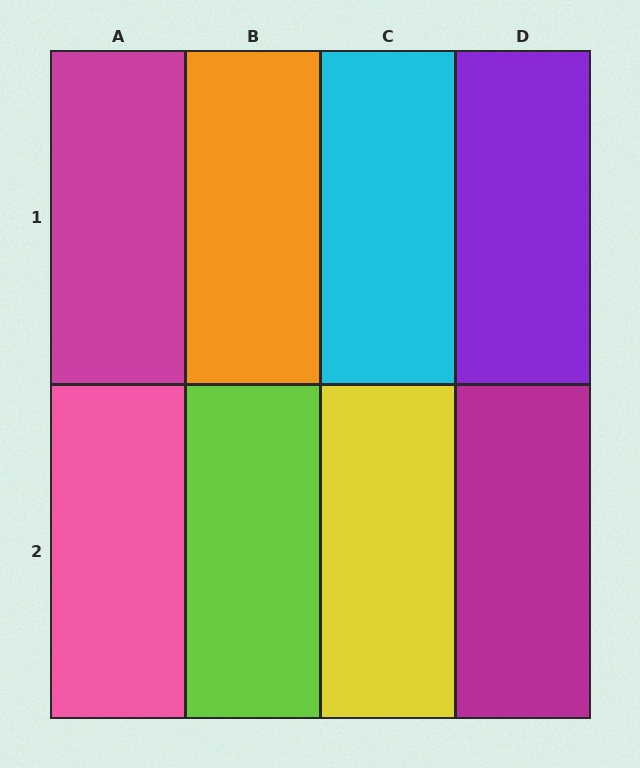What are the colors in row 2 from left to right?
Pink, lime, yellow, magenta.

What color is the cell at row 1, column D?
Purple.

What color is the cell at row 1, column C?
Cyan.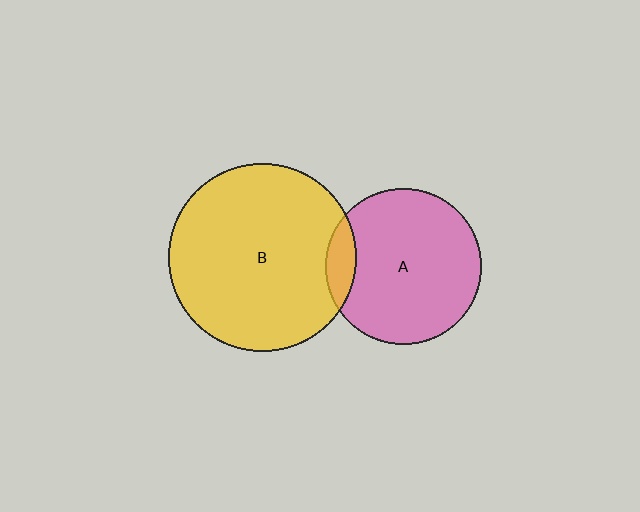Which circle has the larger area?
Circle B (yellow).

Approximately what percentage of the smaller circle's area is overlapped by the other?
Approximately 10%.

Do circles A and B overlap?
Yes.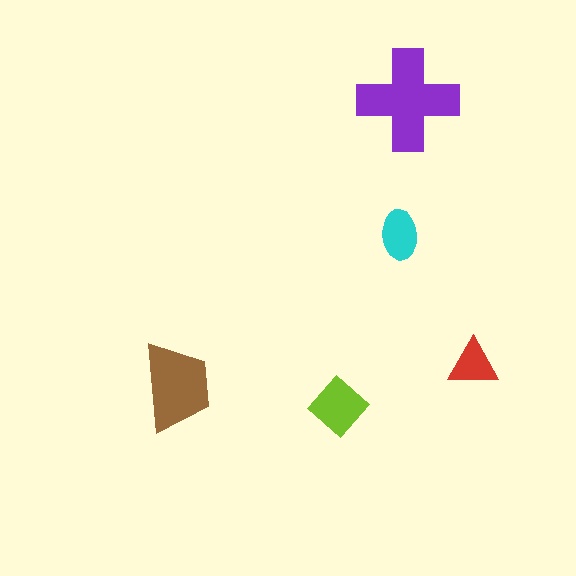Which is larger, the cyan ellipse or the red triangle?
The cyan ellipse.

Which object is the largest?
The purple cross.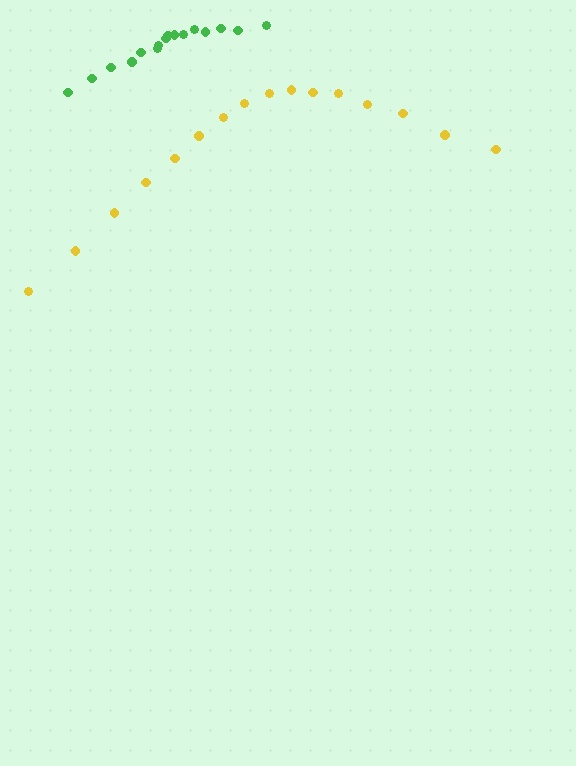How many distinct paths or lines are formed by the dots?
There are 2 distinct paths.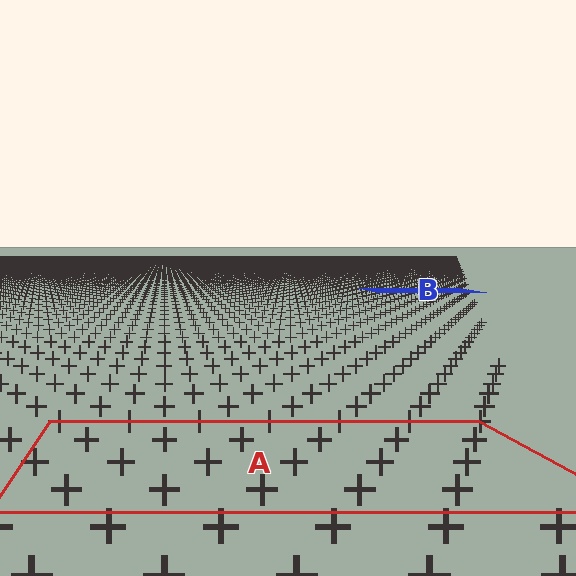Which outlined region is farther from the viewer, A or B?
Region B is farther from the viewer — the texture elements inside it appear smaller and more densely packed.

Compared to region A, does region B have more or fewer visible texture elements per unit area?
Region B has more texture elements per unit area — they are packed more densely because it is farther away.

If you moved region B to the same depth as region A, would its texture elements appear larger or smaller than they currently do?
They would appear larger. At a closer depth, the same texture elements are projected at a bigger on-screen size.